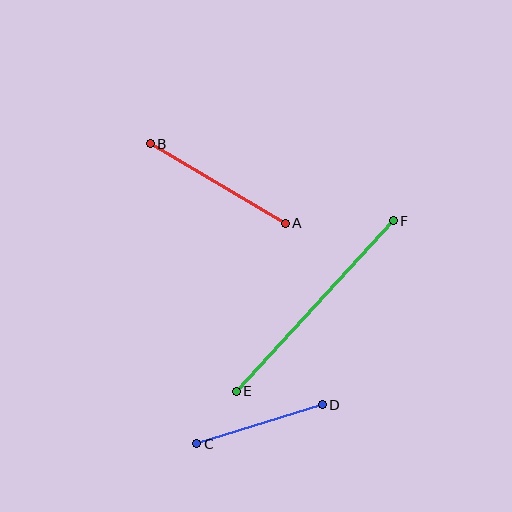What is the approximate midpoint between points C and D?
The midpoint is at approximately (259, 424) pixels.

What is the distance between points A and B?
The distance is approximately 156 pixels.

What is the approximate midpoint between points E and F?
The midpoint is at approximately (315, 306) pixels.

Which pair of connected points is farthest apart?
Points E and F are farthest apart.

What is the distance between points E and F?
The distance is approximately 232 pixels.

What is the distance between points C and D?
The distance is approximately 132 pixels.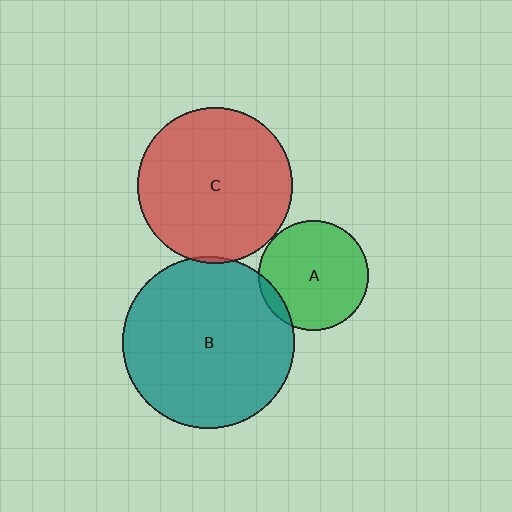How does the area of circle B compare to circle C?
Approximately 1.2 times.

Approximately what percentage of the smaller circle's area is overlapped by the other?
Approximately 5%.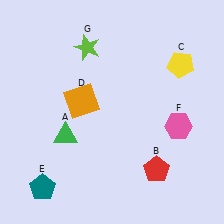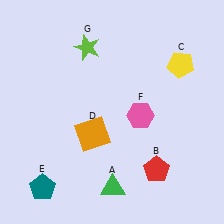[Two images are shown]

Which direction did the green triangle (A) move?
The green triangle (A) moved down.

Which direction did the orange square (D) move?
The orange square (D) moved down.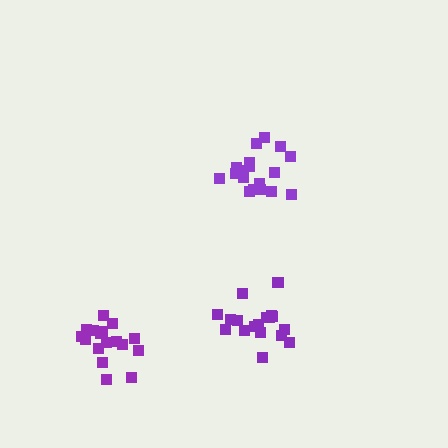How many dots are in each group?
Group 1: 18 dots, Group 2: 18 dots, Group 3: 17 dots (53 total).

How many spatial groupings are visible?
There are 3 spatial groupings.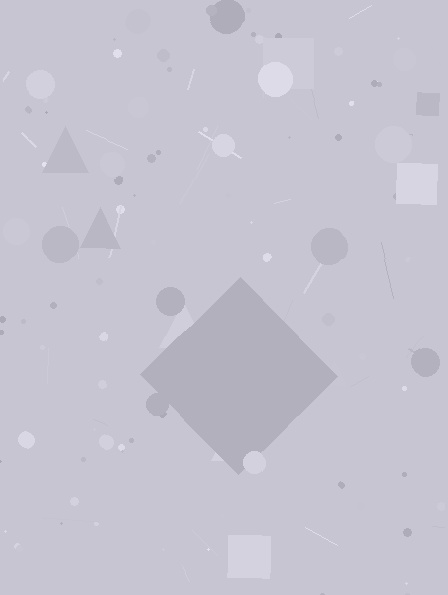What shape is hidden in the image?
A diamond is hidden in the image.